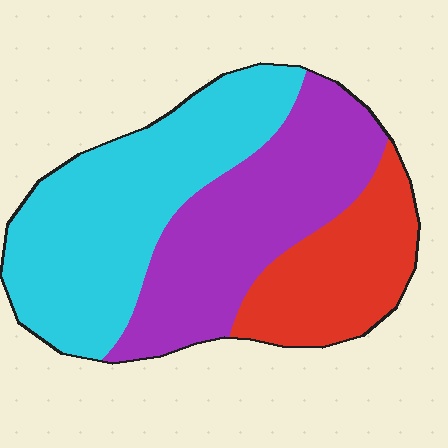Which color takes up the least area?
Red, at roughly 20%.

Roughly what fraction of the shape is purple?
Purple takes up about three eighths (3/8) of the shape.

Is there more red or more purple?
Purple.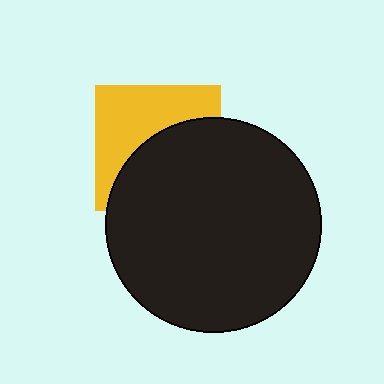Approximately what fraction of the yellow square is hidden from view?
Roughly 53% of the yellow square is hidden behind the black circle.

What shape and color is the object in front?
The object in front is a black circle.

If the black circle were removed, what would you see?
You would see the complete yellow square.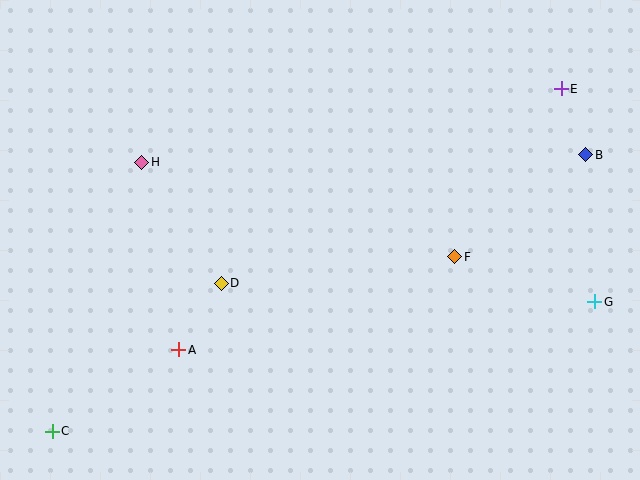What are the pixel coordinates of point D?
Point D is at (221, 283).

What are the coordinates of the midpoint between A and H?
The midpoint between A and H is at (160, 256).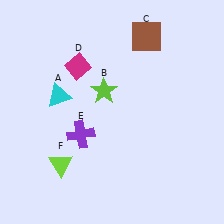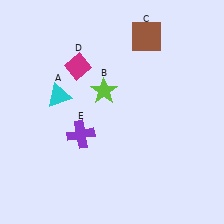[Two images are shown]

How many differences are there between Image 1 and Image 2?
There is 1 difference between the two images.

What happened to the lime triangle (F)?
The lime triangle (F) was removed in Image 2. It was in the bottom-left area of Image 1.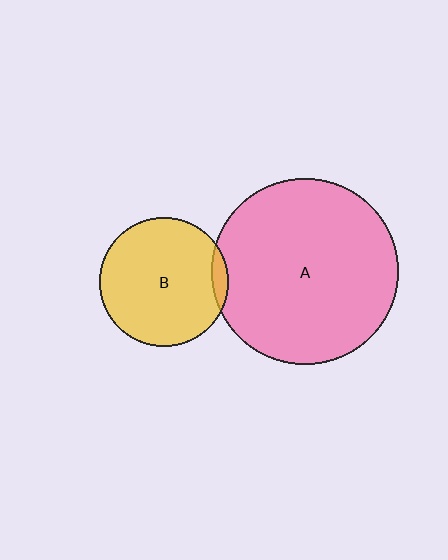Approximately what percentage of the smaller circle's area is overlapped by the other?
Approximately 5%.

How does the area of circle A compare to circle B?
Approximately 2.1 times.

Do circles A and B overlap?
Yes.